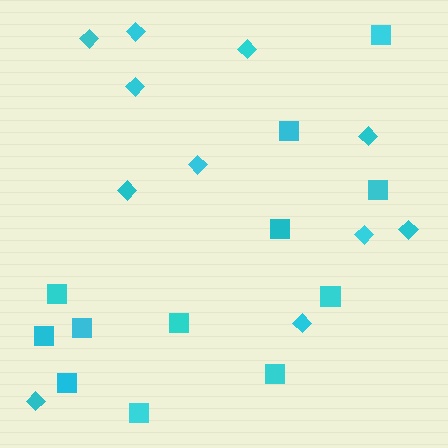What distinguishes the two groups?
There are 2 groups: one group of diamonds (11) and one group of squares (12).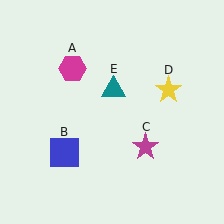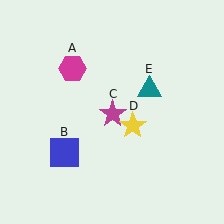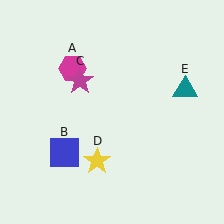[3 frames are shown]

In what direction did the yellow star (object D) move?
The yellow star (object D) moved down and to the left.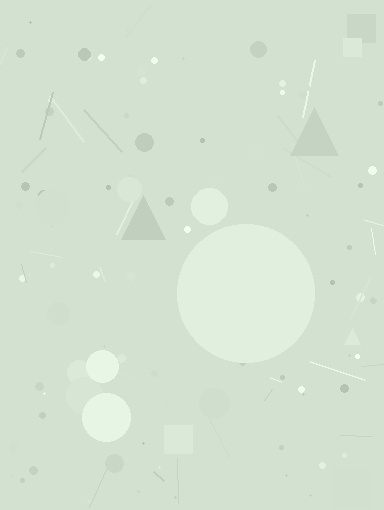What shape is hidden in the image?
A circle is hidden in the image.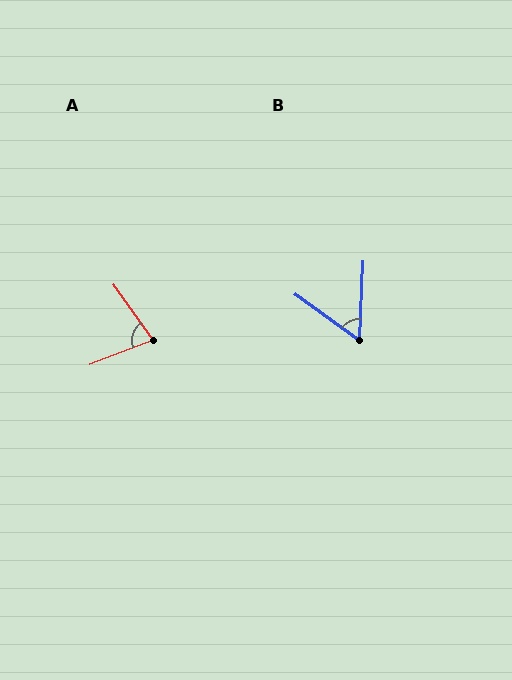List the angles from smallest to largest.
B (56°), A (75°).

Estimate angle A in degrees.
Approximately 75 degrees.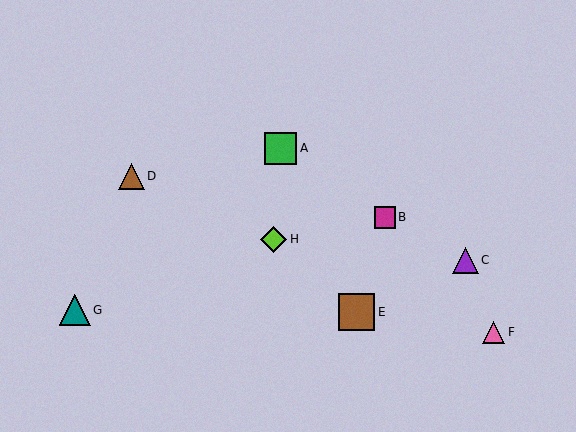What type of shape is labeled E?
Shape E is a brown square.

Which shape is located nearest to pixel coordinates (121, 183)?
The brown triangle (labeled D) at (131, 176) is nearest to that location.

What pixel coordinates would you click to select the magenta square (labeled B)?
Click at (385, 217) to select the magenta square B.